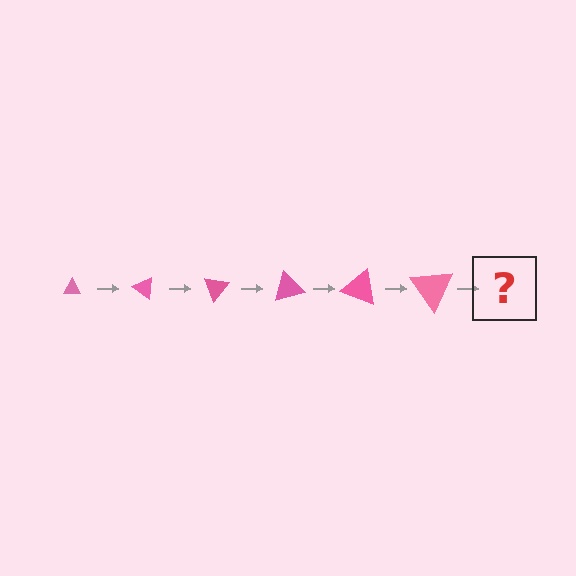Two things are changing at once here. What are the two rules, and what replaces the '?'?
The two rules are that the triangle grows larger each step and it rotates 35 degrees each step. The '?' should be a triangle, larger than the previous one and rotated 210 degrees from the start.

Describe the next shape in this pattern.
It should be a triangle, larger than the previous one and rotated 210 degrees from the start.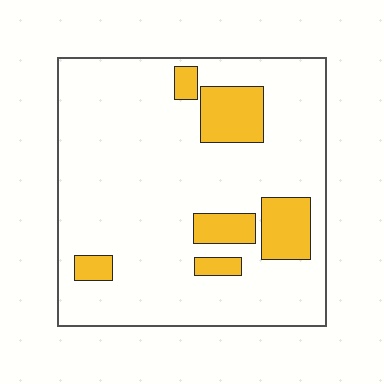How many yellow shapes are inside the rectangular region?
6.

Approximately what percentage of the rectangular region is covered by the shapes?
Approximately 15%.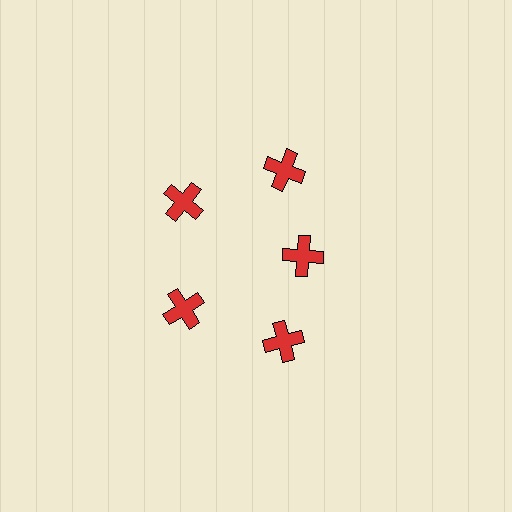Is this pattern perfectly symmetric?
No. The 5 red crosses are arranged in a ring, but one element near the 3 o'clock position is pulled inward toward the center, breaking the 5-fold rotational symmetry.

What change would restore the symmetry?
The symmetry would be restored by moving it outward, back onto the ring so that all 5 crosses sit at equal angles and equal distance from the center.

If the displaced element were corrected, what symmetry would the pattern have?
It would have 5-fold rotational symmetry — the pattern would map onto itself every 72 degrees.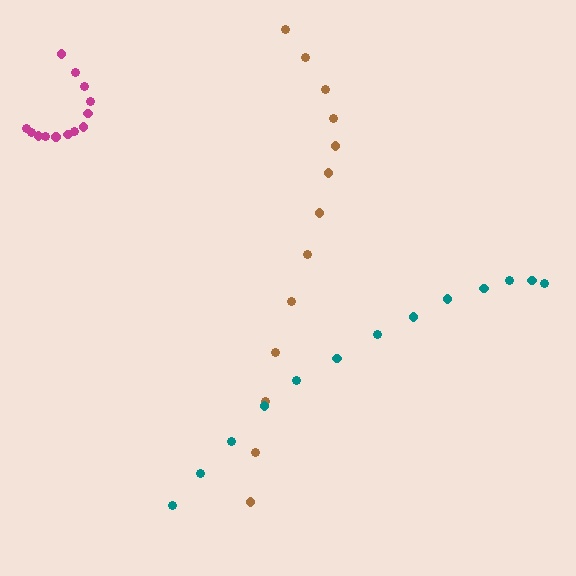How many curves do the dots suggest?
There are 3 distinct paths.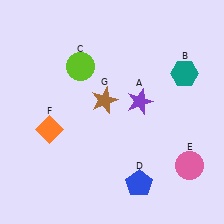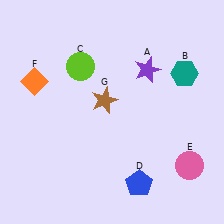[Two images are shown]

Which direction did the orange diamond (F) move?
The orange diamond (F) moved up.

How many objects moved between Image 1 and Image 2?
2 objects moved between the two images.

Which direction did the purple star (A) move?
The purple star (A) moved up.